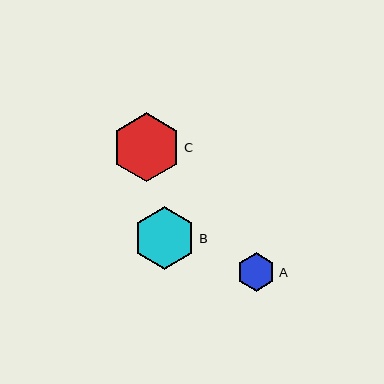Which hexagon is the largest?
Hexagon C is the largest with a size of approximately 69 pixels.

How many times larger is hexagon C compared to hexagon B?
Hexagon C is approximately 1.1 times the size of hexagon B.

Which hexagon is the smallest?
Hexagon A is the smallest with a size of approximately 39 pixels.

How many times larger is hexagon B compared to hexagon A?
Hexagon B is approximately 1.6 times the size of hexagon A.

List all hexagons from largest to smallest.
From largest to smallest: C, B, A.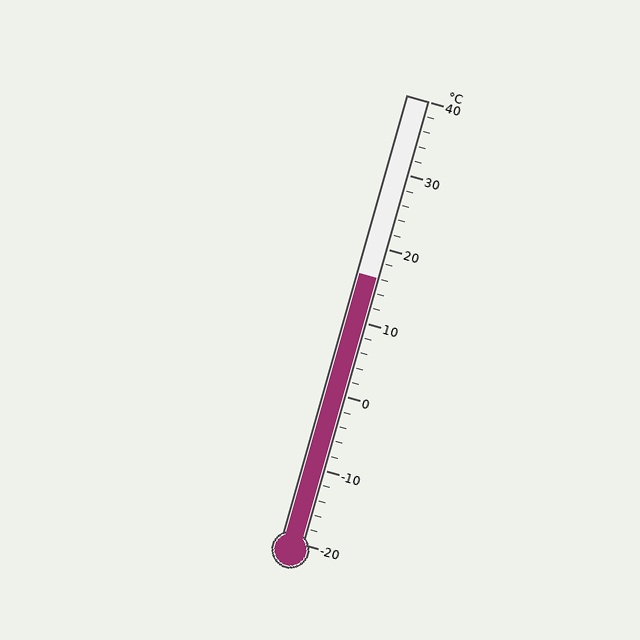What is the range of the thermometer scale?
The thermometer scale ranges from -20°C to 40°C.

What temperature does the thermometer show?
The thermometer shows approximately 16°C.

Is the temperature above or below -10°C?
The temperature is above -10°C.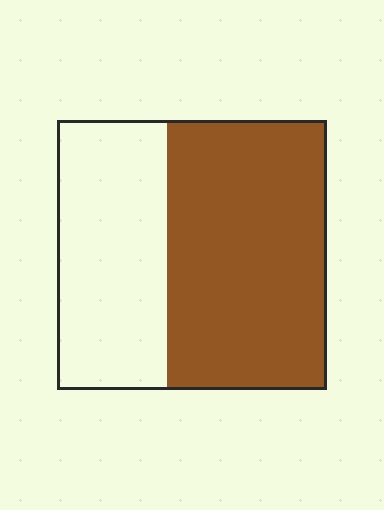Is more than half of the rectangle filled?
Yes.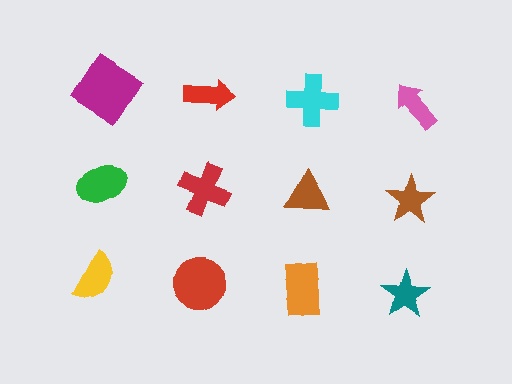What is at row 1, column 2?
A red arrow.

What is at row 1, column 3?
A cyan cross.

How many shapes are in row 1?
4 shapes.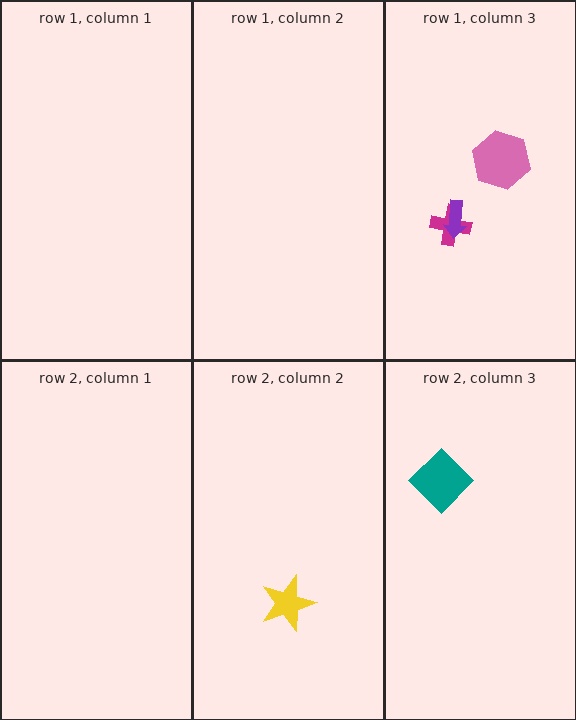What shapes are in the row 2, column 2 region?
The yellow star.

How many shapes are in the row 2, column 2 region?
1.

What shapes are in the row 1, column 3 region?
The magenta cross, the pink hexagon, the purple arrow.